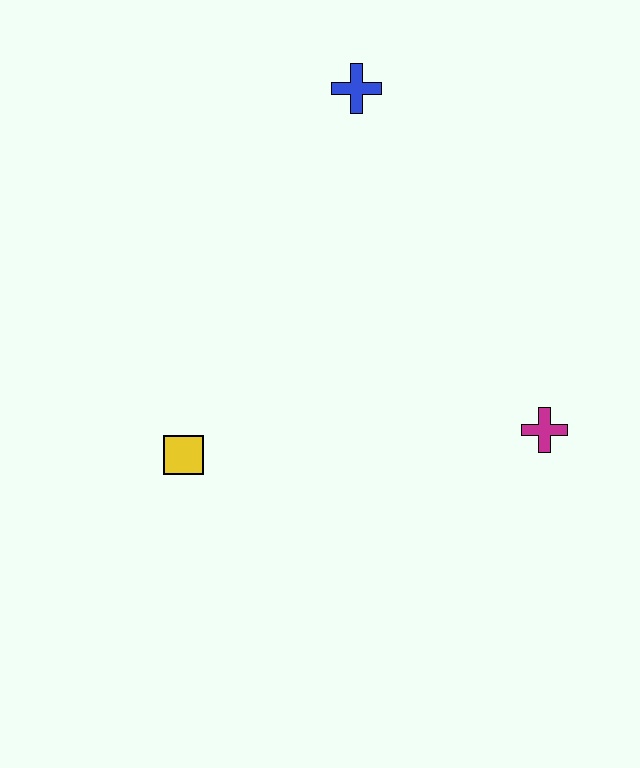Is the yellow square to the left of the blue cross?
Yes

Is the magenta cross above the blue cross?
No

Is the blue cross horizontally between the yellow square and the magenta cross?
Yes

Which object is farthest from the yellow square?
The blue cross is farthest from the yellow square.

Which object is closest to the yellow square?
The magenta cross is closest to the yellow square.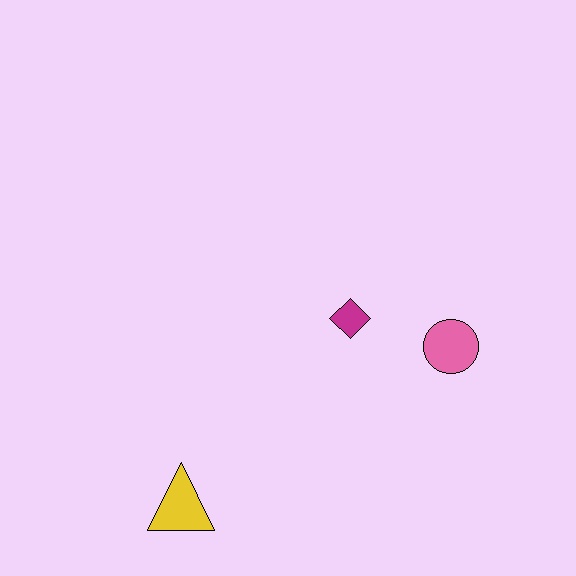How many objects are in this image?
There are 3 objects.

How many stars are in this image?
There are no stars.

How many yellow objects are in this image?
There is 1 yellow object.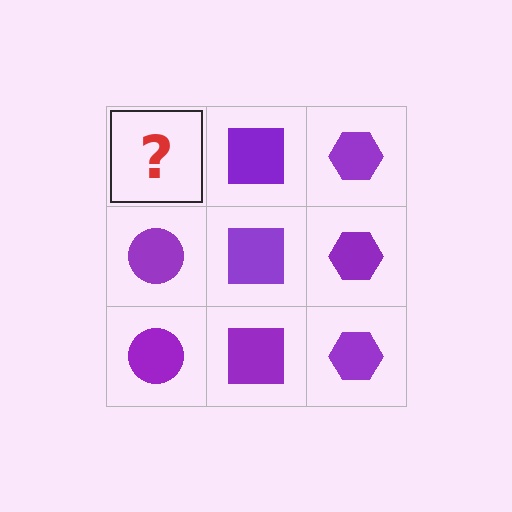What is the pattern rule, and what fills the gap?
The rule is that each column has a consistent shape. The gap should be filled with a purple circle.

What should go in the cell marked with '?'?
The missing cell should contain a purple circle.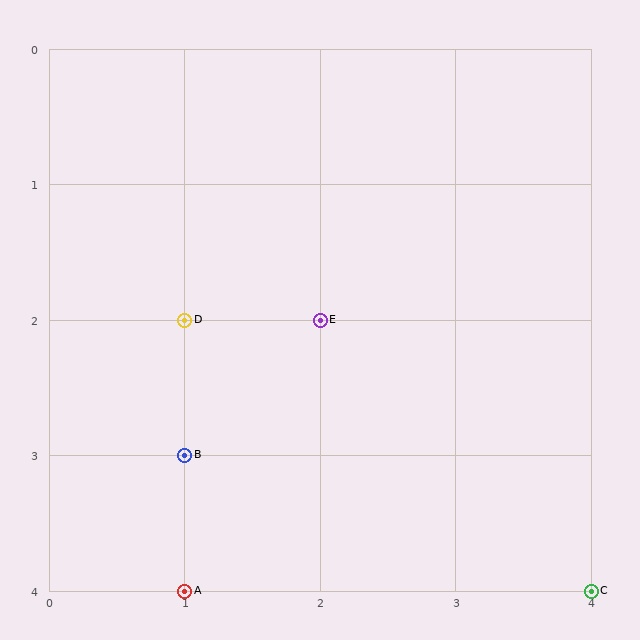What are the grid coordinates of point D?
Point D is at grid coordinates (1, 2).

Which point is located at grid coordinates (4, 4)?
Point C is at (4, 4).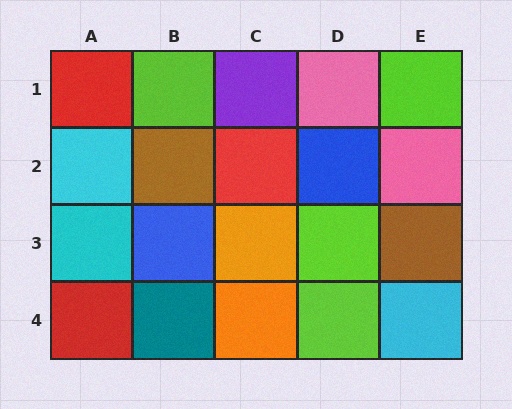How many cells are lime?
4 cells are lime.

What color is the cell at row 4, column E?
Cyan.